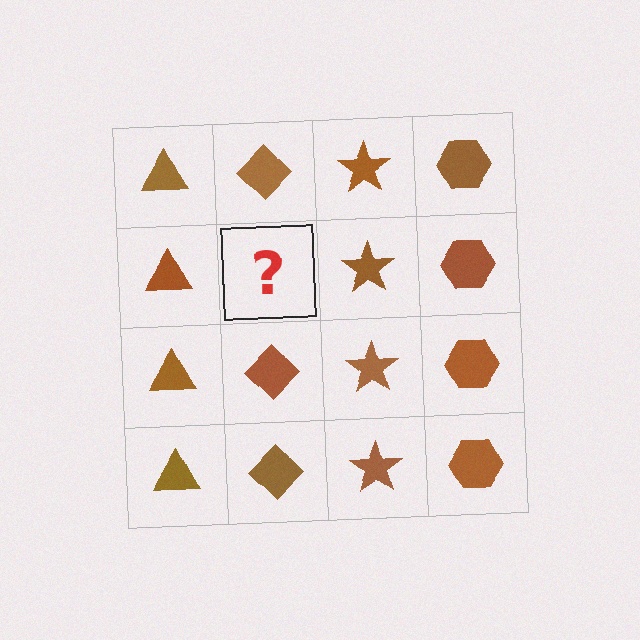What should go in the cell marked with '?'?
The missing cell should contain a brown diamond.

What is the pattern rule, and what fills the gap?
The rule is that each column has a consistent shape. The gap should be filled with a brown diamond.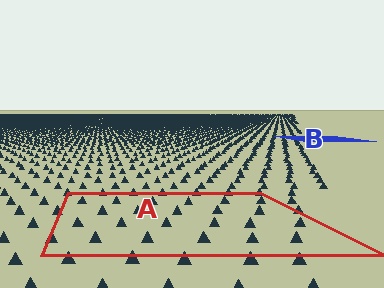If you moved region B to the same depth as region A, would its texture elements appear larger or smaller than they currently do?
They would appear larger. At a closer depth, the same texture elements are projected at a bigger on-screen size.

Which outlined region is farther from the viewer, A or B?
Region B is farther from the viewer — the texture elements inside it appear smaller and more densely packed.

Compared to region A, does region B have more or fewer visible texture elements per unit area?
Region B has more texture elements per unit area — they are packed more densely because it is farther away.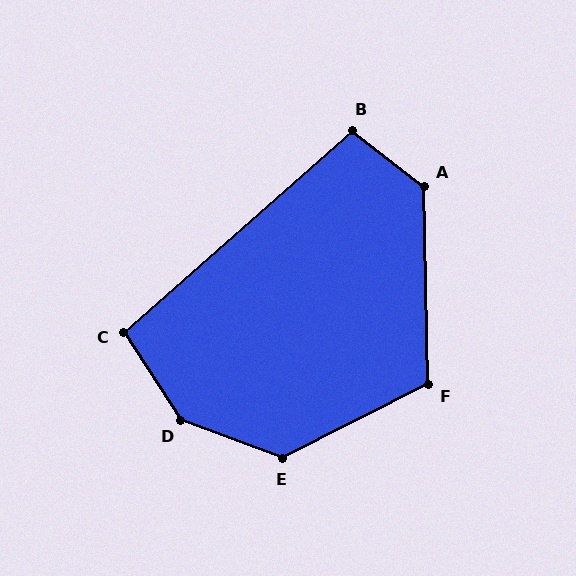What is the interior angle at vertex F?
Approximately 116 degrees (obtuse).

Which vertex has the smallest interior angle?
C, at approximately 98 degrees.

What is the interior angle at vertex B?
Approximately 101 degrees (obtuse).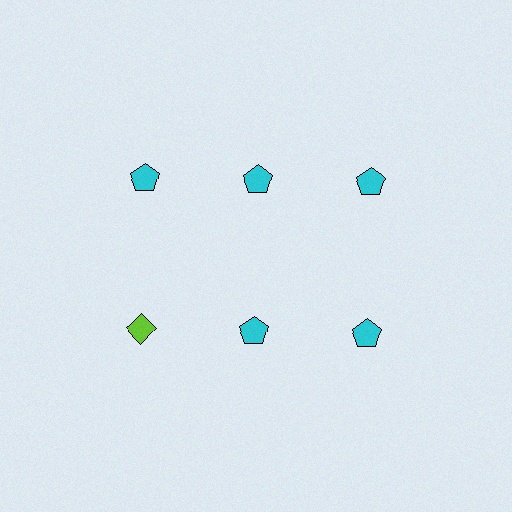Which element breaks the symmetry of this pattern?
The lime diamond in the second row, leftmost column breaks the symmetry. All other shapes are cyan pentagons.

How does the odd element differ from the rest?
It differs in both color (lime instead of cyan) and shape (diamond instead of pentagon).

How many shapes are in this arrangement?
There are 6 shapes arranged in a grid pattern.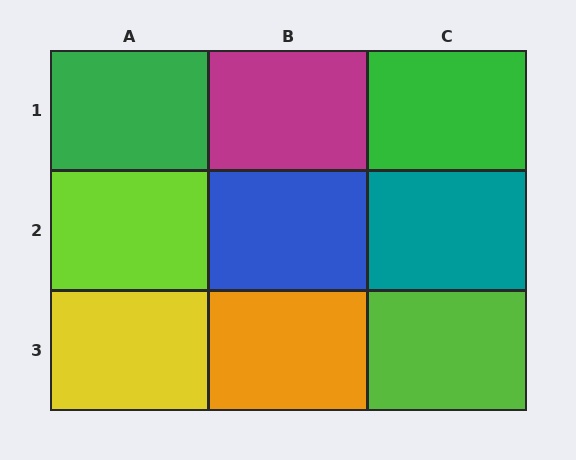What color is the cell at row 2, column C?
Teal.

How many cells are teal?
1 cell is teal.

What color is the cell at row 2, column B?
Blue.